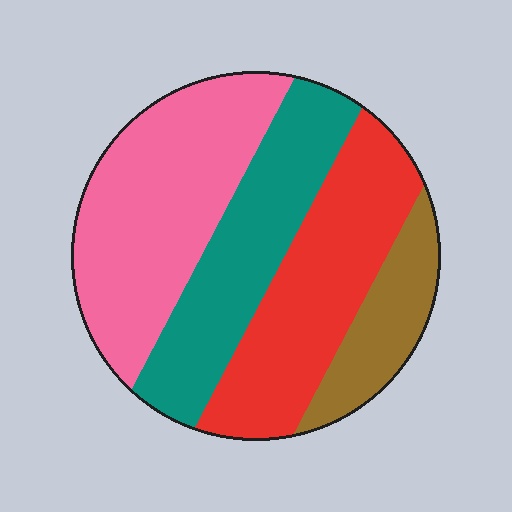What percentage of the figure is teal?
Teal takes up about one quarter (1/4) of the figure.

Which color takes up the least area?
Brown, at roughly 15%.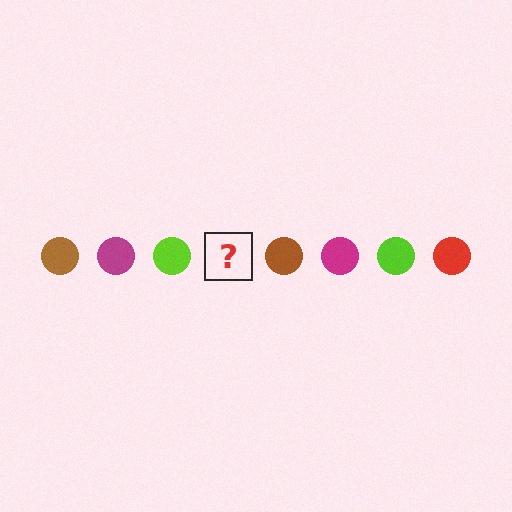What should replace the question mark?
The question mark should be replaced with a red circle.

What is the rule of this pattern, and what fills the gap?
The rule is that the pattern cycles through brown, magenta, lime, red circles. The gap should be filled with a red circle.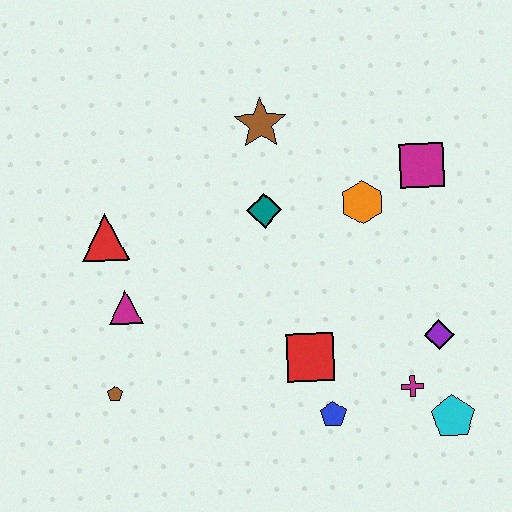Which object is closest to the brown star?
The teal diamond is closest to the brown star.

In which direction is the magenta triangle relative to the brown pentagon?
The magenta triangle is above the brown pentagon.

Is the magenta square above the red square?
Yes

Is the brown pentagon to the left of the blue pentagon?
Yes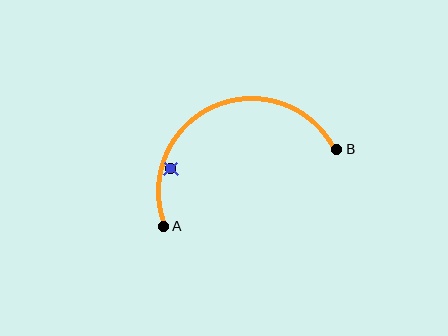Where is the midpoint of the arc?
The arc midpoint is the point on the curve farthest from the straight line joining A and B. It sits above that line.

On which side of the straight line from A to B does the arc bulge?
The arc bulges above the straight line connecting A and B.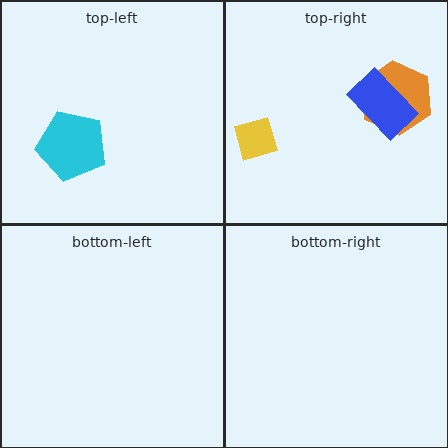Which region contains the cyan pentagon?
The top-left region.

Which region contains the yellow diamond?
The top-right region.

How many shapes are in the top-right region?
3.